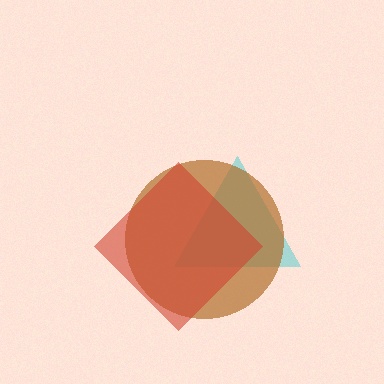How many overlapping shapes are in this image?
There are 3 overlapping shapes in the image.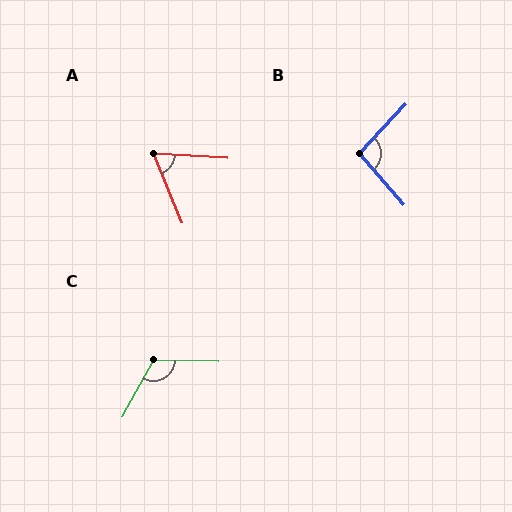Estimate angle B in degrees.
Approximately 96 degrees.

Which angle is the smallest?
A, at approximately 64 degrees.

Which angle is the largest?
C, at approximately 117 degrees.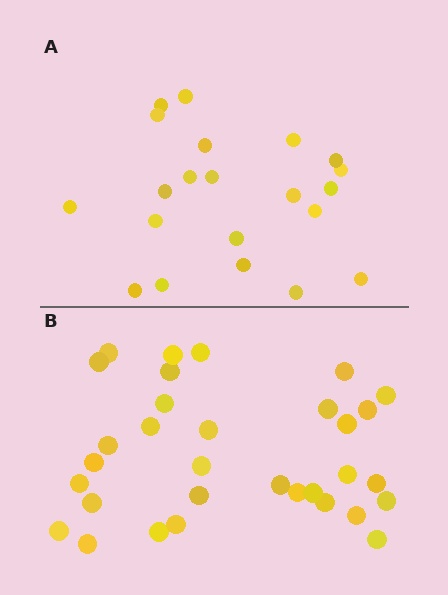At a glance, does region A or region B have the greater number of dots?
Region B (the bottom region) has more dots.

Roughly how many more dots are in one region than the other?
Region B has roughly 12 or so more dots than region A.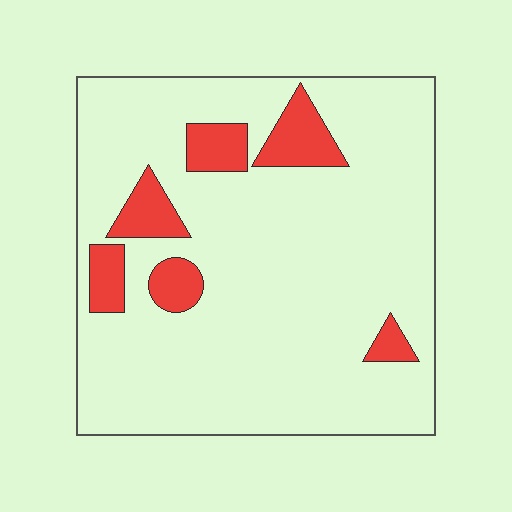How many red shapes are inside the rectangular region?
6.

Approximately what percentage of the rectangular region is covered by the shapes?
Approximately 15%.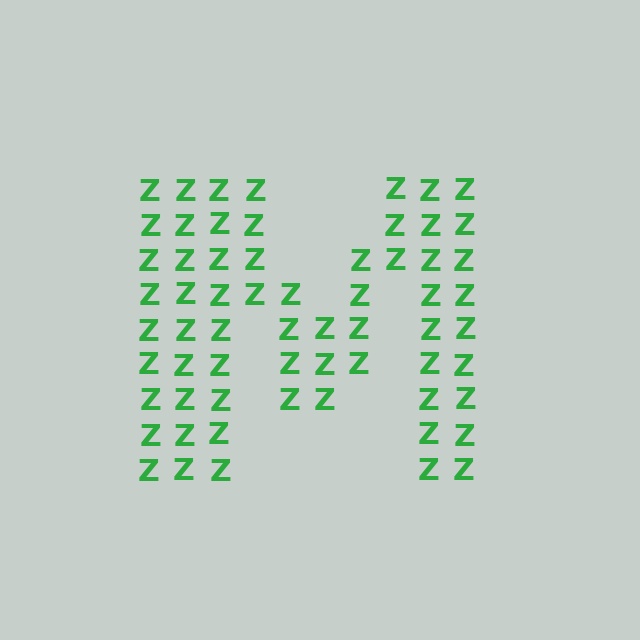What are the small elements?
The small elements are letter Z's.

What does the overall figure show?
The overall figure shows the letter M.